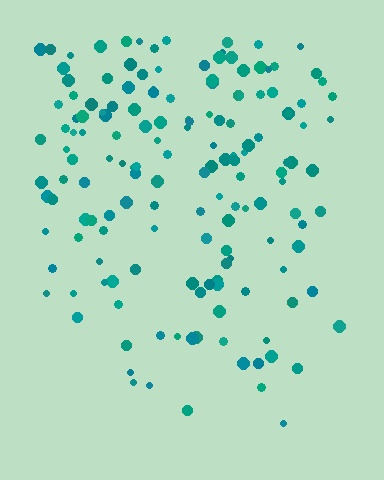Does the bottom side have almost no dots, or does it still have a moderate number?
Still a moderate number, just noticeably fewer than the top.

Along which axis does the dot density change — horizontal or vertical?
Vertical.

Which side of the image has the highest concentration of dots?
The top.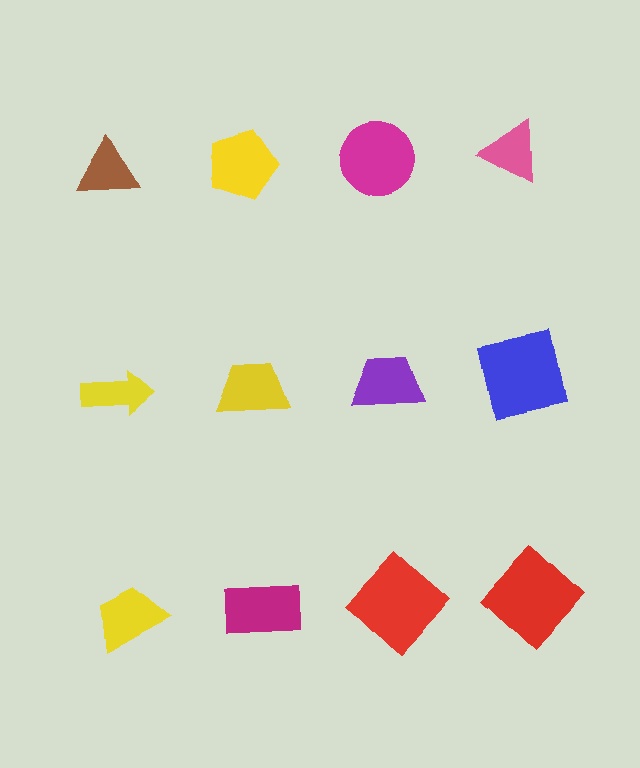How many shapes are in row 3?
4 shapes.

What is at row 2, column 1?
A yellow arrow.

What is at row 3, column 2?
A magenta rectangle.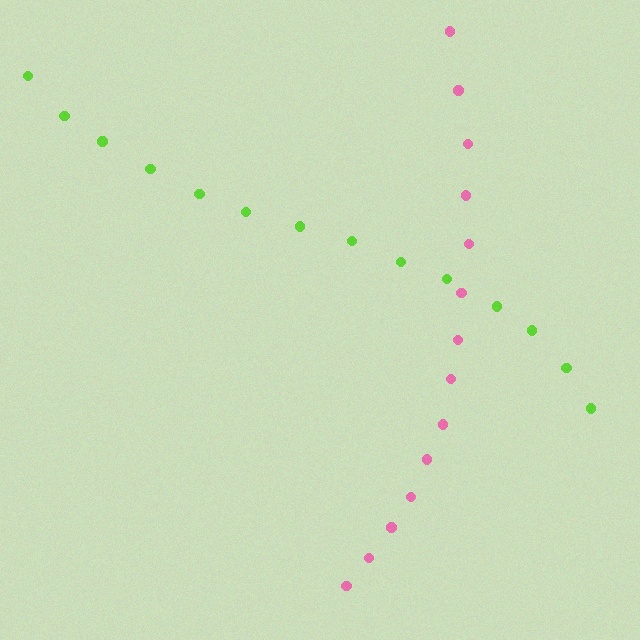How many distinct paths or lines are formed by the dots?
There are 2 distinct paths.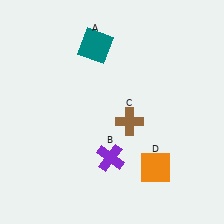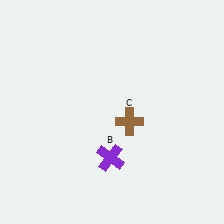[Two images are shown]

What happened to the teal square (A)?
The teal square (A) was removed in Image 2. It was in the top-left area of Image 1.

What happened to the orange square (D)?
The orange square (D) was removed in Image 2. It was in the bottom-right area of Image 1.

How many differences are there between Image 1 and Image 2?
There are 2 differences between the two images.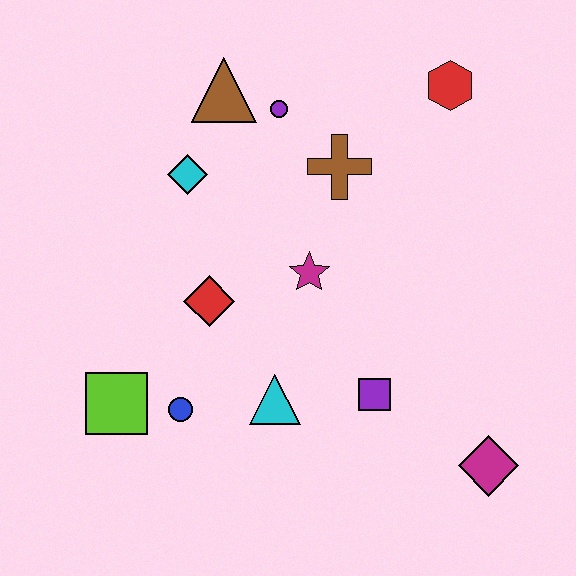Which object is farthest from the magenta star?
The magenta diamond is farthest from the magenta star.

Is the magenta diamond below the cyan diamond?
Yes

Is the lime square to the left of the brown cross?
Yes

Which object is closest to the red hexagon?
The brown cross is closest to the red hexagon.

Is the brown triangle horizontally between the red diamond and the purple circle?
Yes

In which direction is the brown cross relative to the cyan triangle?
The brown cross is above the cyan triangle.